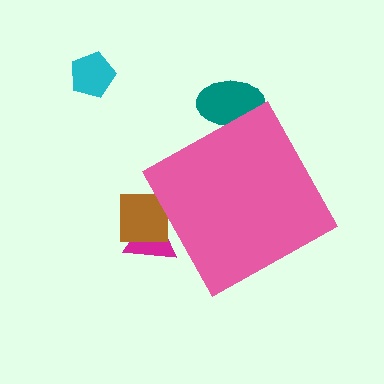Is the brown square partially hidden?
Yes, the brown square is partially hidden behind the pink diamond.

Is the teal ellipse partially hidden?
Yes, the teal ellipse is partially hidden behind the pink diamond.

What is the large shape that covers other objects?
A pink diamond.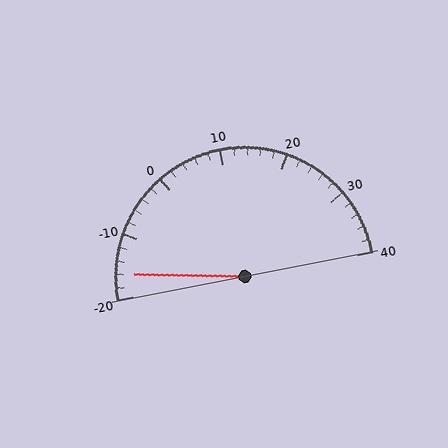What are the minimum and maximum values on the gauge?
The gauge ranges from -20 to 40.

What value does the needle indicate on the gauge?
The needle indicates approximately -16.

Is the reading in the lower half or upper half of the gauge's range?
The reading is in the lower half of the range (-20 to 40).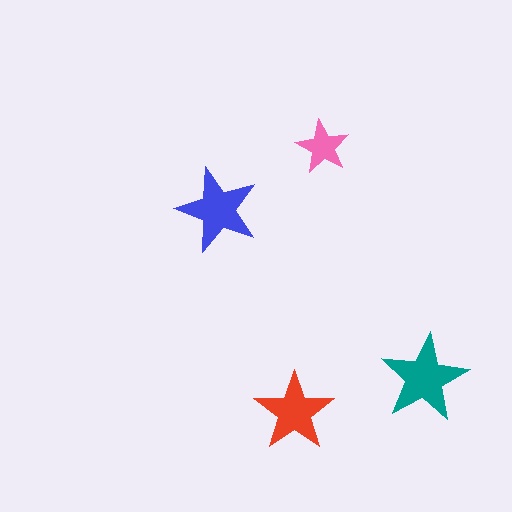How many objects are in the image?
There are 4 objects in the image.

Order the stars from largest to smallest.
the teal one, the blue one, the red one, the pink one.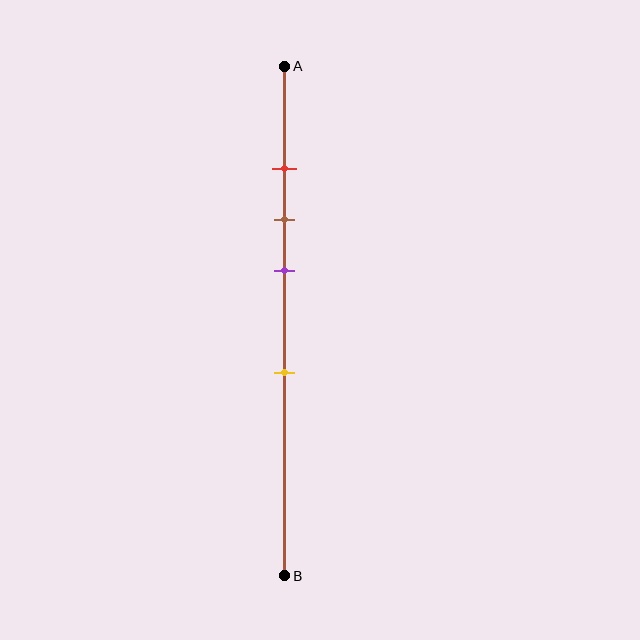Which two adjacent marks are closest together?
The red and brown marks are the closest adjacent pair.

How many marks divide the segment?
There are 4 marks dividing the segment.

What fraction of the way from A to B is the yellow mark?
The yellow mark is approximately 60% (0.6) of the way from A to B.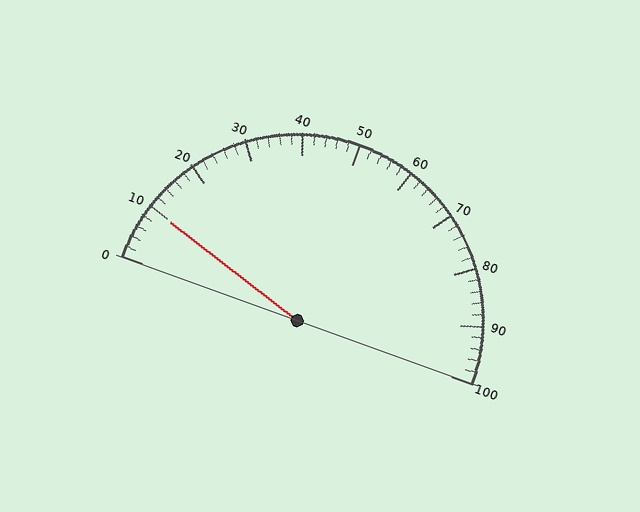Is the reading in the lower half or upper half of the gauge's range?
The reading is in the lower half of the range (0 to 100).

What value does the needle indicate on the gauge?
The needle indicates approximately 10.